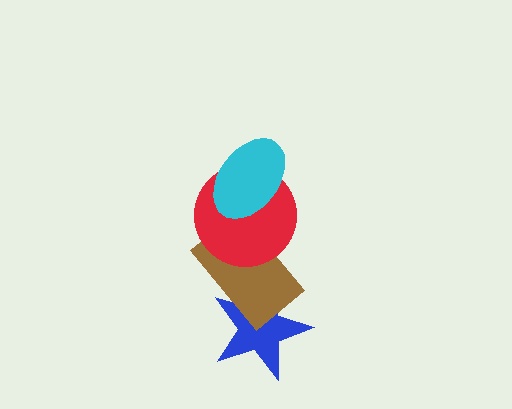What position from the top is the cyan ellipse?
The cyan ellipse is 1st from the top.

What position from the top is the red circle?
The red circle is 2nd from the top.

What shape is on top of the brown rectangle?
The red circle is on top of the brown rectangle.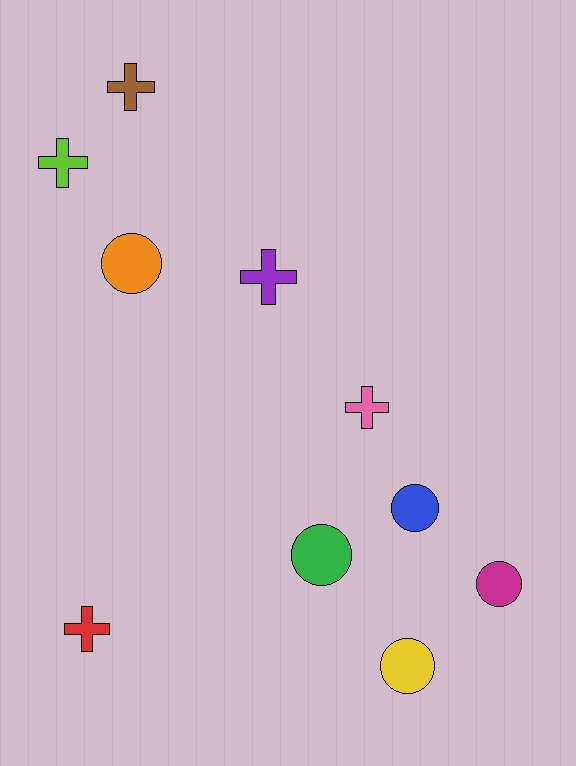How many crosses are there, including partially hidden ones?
There are 5 crosses.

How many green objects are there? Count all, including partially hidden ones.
There is 1 green object.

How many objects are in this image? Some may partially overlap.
There are 10 objects.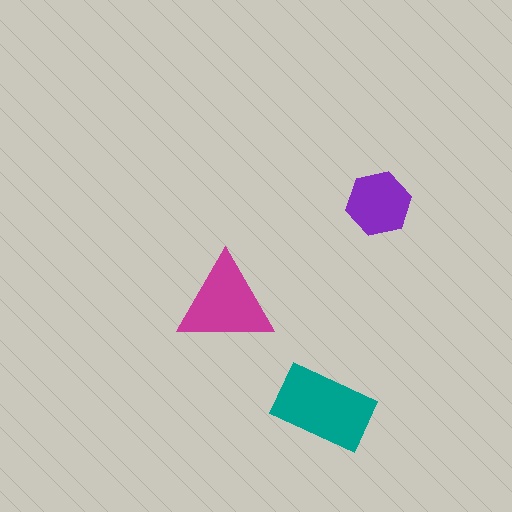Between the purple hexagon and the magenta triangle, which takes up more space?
The magenta triangle.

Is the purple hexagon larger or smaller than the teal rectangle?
Smaller.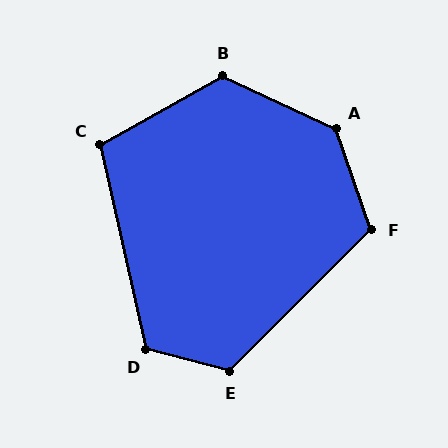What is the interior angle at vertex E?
Approximately 120 degrees (obtuse).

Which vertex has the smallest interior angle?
C, at approximately 106 degrees.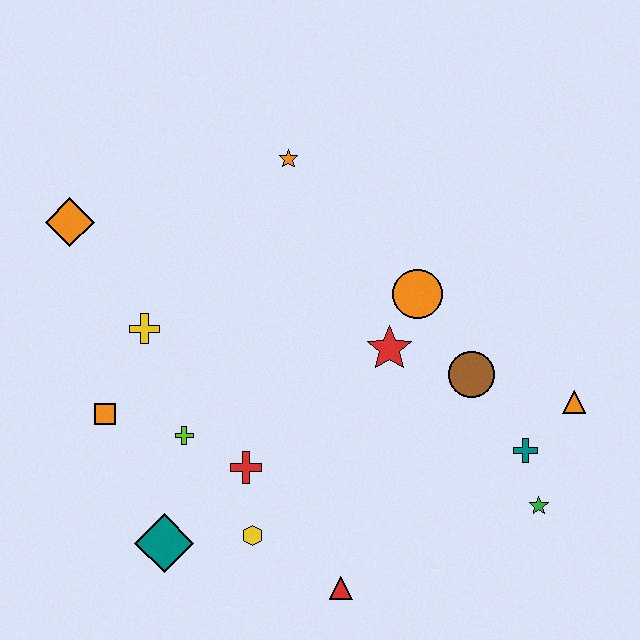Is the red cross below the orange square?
Yes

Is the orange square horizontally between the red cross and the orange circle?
No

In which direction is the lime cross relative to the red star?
The lime cross is to the left of the red star.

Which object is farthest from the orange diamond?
The green star is farthest from the orange diamond.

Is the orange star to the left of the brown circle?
Yes